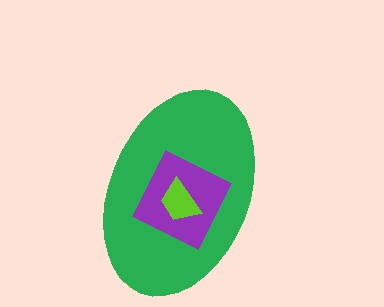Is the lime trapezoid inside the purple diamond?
Yes.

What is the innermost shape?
The lime trapezoid.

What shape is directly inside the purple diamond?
The lime trapezoid.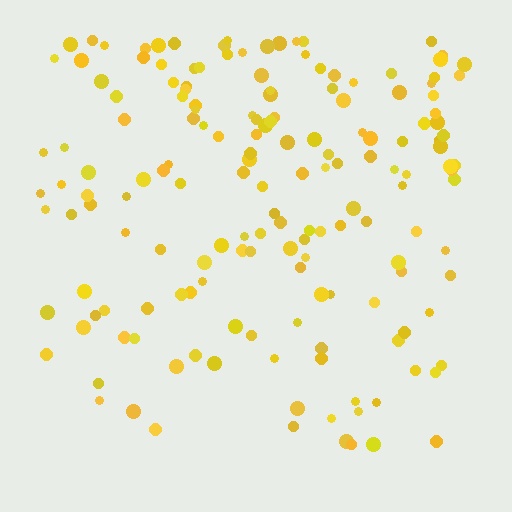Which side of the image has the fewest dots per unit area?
The bottom.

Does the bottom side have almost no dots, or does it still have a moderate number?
Still a moderate number, just noticeably fewer than the top.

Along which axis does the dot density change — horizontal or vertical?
Vertical.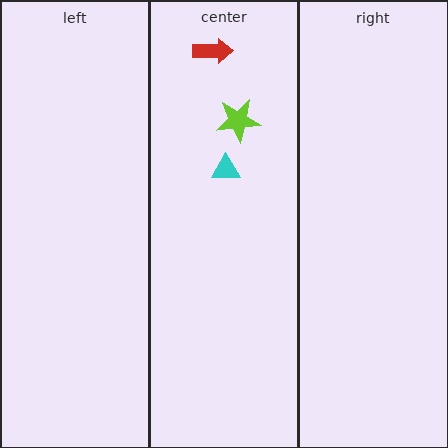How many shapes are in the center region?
3.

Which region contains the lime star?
The center region.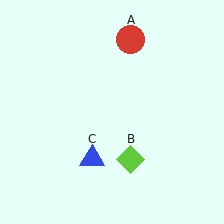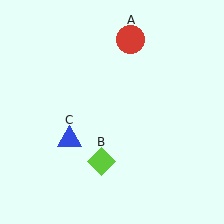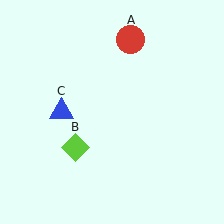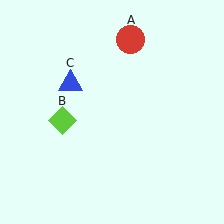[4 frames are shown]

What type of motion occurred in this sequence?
The lime diamond (object B), blue triangle (object C) rotated clockwise around the center of the scene.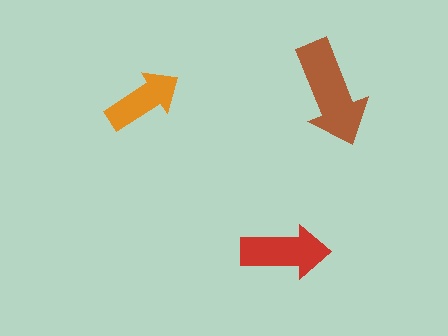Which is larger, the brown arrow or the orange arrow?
The brown one.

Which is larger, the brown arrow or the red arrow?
The brown one.